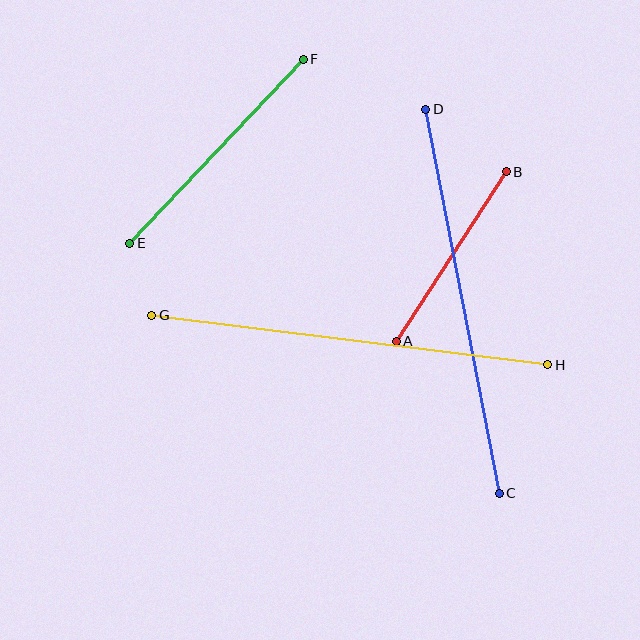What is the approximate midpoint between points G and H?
The midpoint is at approximately (350, 340) pixels.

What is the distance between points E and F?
The distance is approximately 253 pixels.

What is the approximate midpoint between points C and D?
The midpoint is at approximately (463, 301) pixels.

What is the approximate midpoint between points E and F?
The midpoint is at approximately (216, 151) pixels.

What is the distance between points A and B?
The distance is approximately 202 pixels.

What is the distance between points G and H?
The distance is approximately 399 pixels.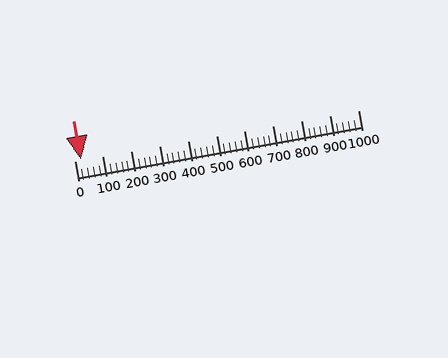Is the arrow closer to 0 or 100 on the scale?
The arrow is closer to 0.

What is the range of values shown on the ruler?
The ruler shows values from 0 to 1000.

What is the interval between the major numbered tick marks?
The major tick marks are spaced 100 units apart.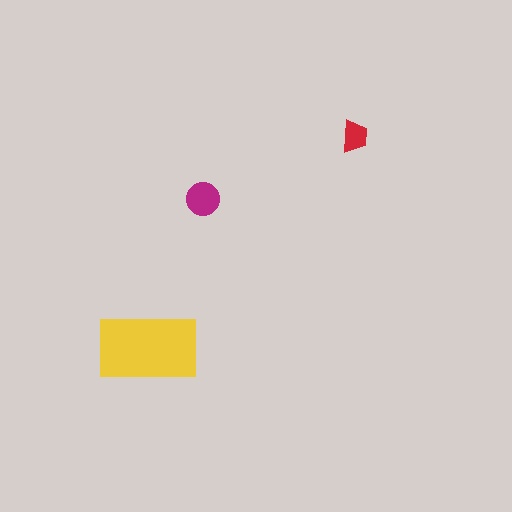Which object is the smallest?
The red trapezoid.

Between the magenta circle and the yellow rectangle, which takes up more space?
The yellow rectangle.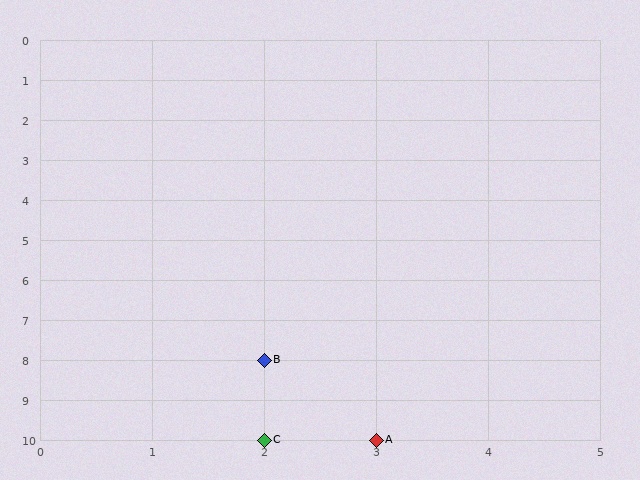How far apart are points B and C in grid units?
Points B and C are 2 rows apart.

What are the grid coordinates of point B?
Point B is at grid coordinates (2, 8).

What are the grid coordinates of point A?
Point A is at grid coordinates (3, 10).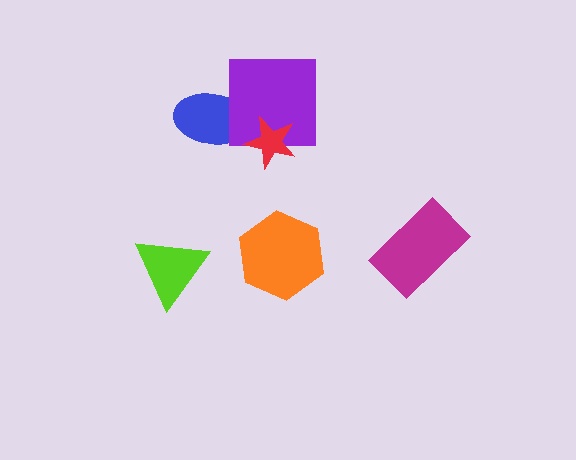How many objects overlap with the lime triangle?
0 objects overlap with the lime triangle.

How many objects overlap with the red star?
1 object overlaps with the red star.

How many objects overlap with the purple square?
2 objects overlap with the purple square.